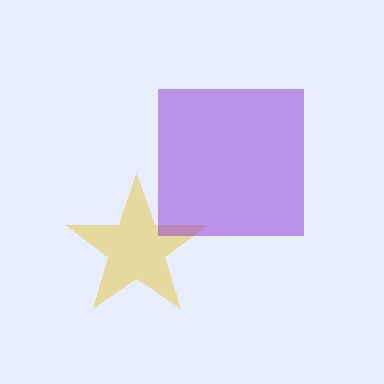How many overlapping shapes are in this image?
There are 2 overlapping shapes in the image.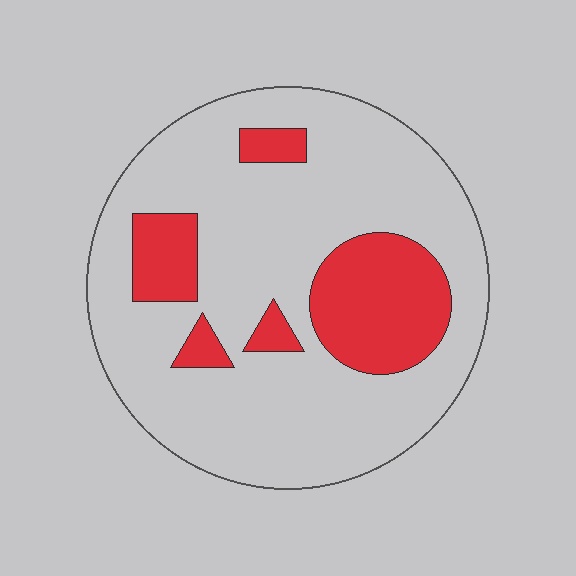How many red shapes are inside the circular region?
5.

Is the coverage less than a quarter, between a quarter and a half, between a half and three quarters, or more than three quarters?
Less than a quarter.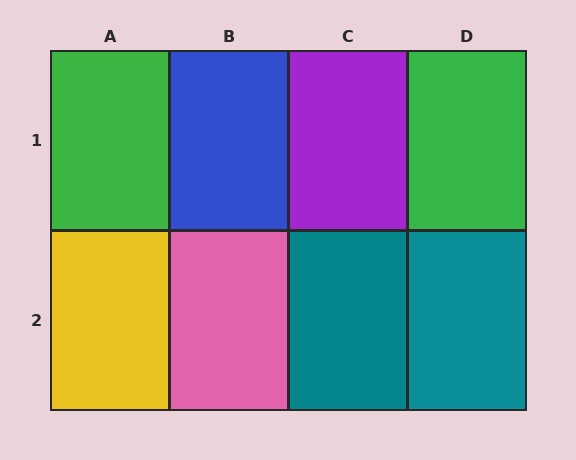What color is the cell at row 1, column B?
Blue.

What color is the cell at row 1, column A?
Green.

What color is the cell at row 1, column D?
Green.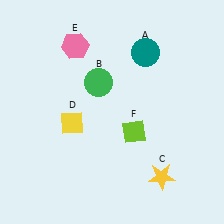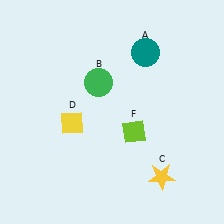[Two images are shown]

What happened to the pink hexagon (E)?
The pink hexagon (E) was removed in Image 2. It was in the top-left area of Image 1.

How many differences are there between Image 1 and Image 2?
There is 1 difference between the two images.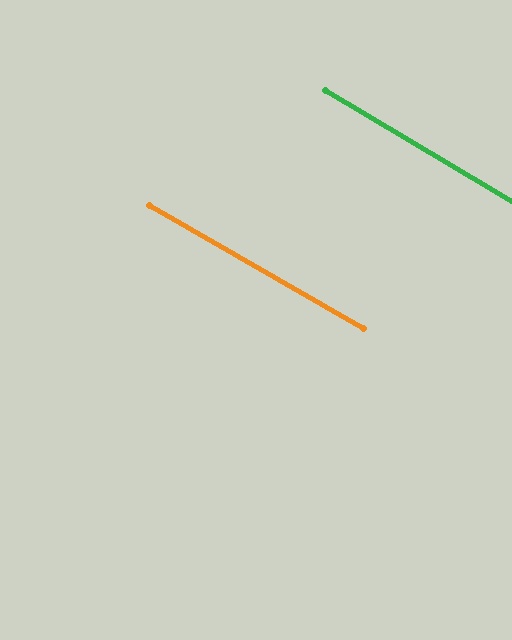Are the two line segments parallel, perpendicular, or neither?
Parallel — their directions differ by only 1.0°.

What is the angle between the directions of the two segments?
Approximately 1 degree.